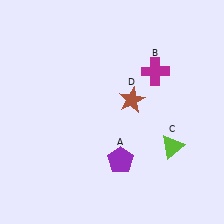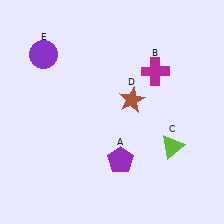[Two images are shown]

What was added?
A purple circle (E) was added in Image 2.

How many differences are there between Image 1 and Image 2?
There is 1 difference between the two images.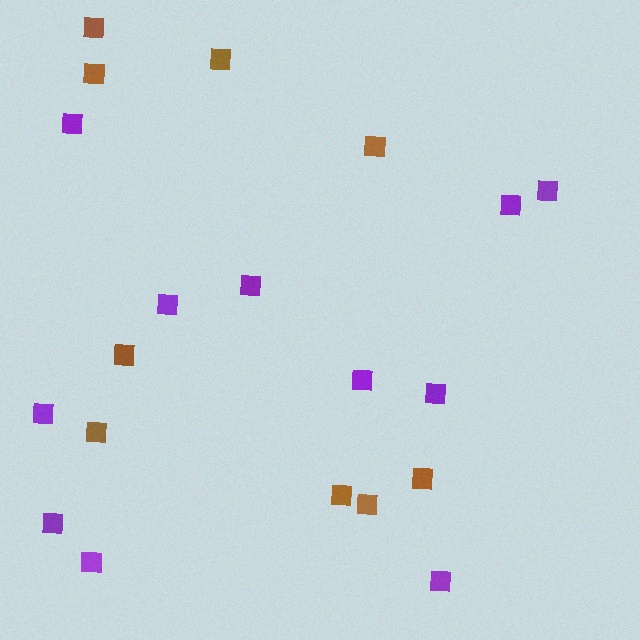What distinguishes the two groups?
There are 2 groups: one group of brown squares (9) and one group of purple squares (11).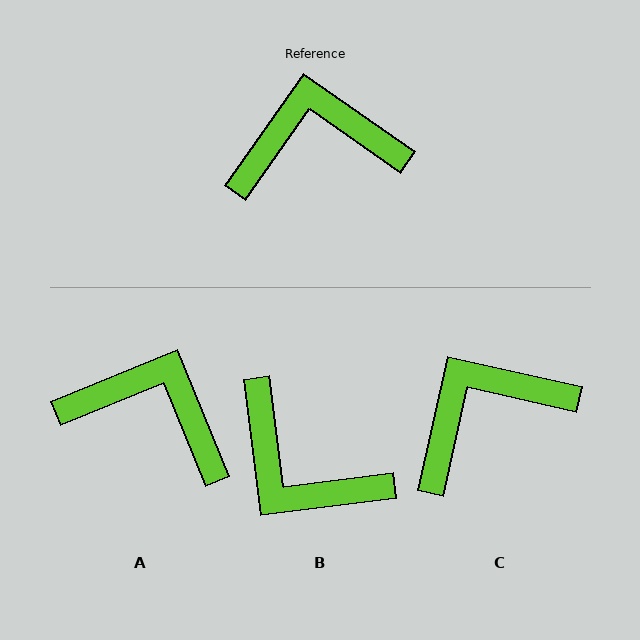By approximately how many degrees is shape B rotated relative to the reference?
Approximately 132 degrees counter-clockwise.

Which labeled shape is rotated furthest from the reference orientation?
B, about 132 degrees away.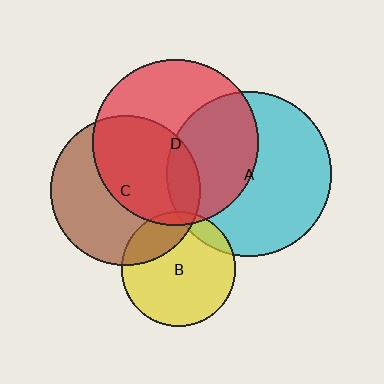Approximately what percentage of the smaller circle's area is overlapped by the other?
Approximately 10%.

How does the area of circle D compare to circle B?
Approximately 2.1 times.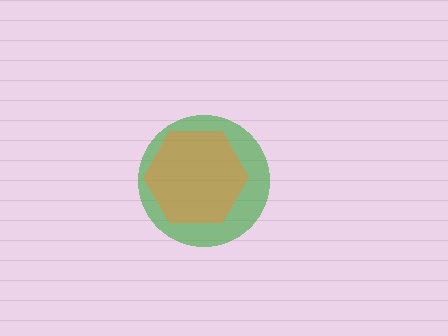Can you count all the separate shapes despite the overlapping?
Yes, there are 2 separate shapes.